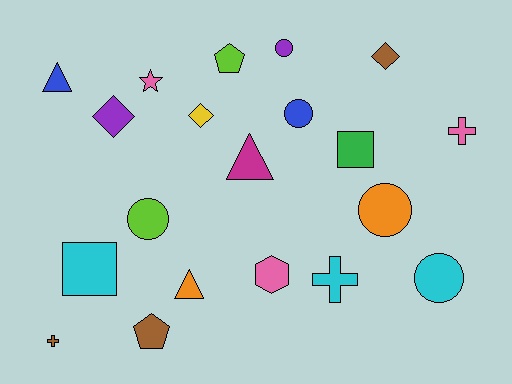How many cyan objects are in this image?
There are 3 cyan objects.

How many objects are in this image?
There are 20 objects.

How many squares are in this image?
There are 2 squares.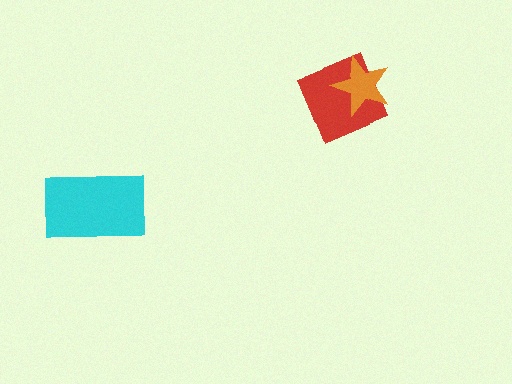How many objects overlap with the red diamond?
1 object overlaps with the red diamond.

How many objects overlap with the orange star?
1 object overlaps with the orange star.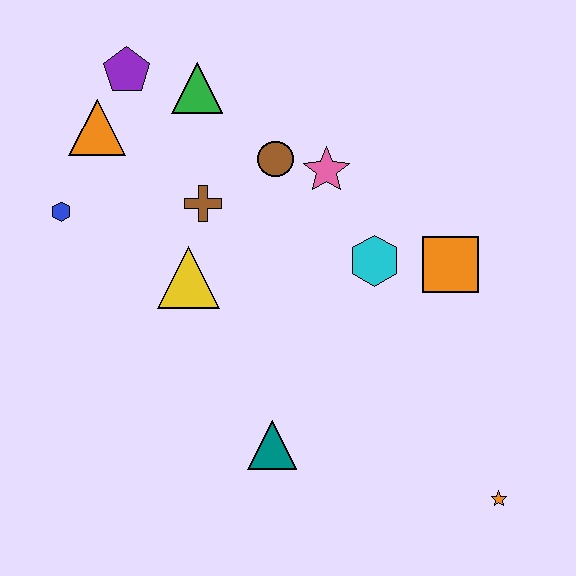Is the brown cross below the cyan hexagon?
No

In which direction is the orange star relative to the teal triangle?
The orange star is to the right of the teal triangle.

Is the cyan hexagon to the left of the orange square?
Yes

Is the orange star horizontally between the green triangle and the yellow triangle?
No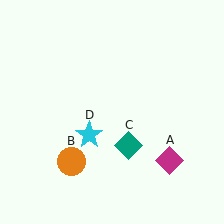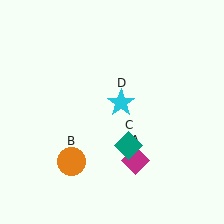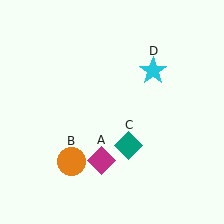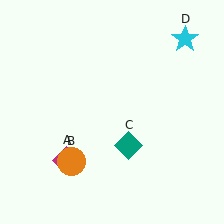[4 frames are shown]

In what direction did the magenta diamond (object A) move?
The magenta diamond (object A) moved left.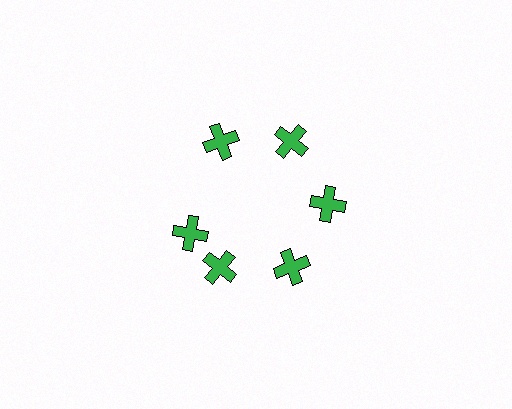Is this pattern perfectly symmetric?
No. The 6 green crosses are arranged in a ring, but one element near the 9 o'clock position is rotated out of alignment along the ring, breaking the 6-fold rotational symmetry.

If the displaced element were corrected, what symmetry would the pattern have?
It would have 6-fold rotational symmetry — the pattern would map onto itself every 60 degrees.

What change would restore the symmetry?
The symmetry would be restored by rotating it back into even spacing with its neighbors so that all 6 crosses sit at equal angles and equal distance from the center.